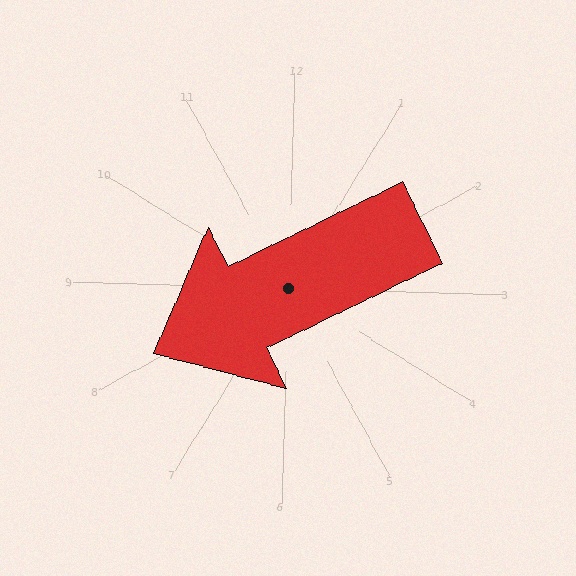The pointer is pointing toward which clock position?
Roughly 8 o'clock.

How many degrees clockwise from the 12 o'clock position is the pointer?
Approximately 242 degrees.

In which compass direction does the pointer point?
Southwest.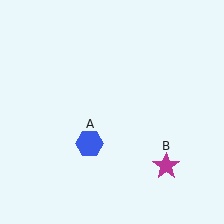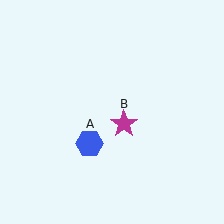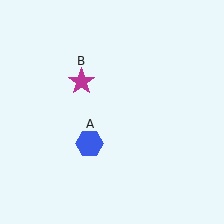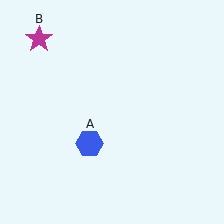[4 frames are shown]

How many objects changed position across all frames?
1 object changed position: magenta star (object B).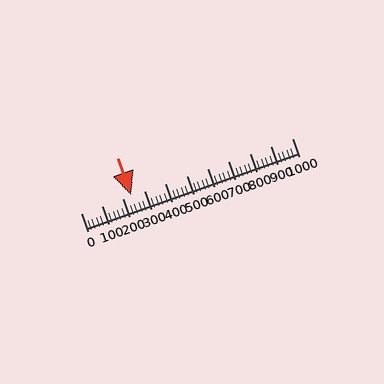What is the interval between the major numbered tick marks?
The major tick marks are spaced 100 units apart.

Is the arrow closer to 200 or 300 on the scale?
The arrow is closer to 200.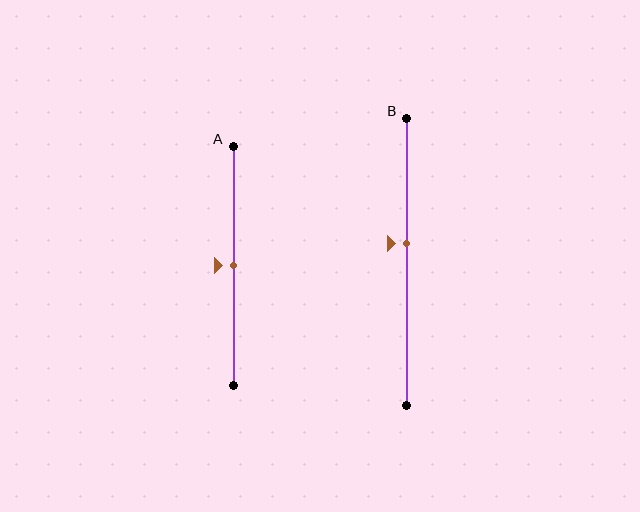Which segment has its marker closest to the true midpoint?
Segment A has its marker closest to the true midpoint.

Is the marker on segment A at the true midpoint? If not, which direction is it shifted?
Yes, the marker on segment A is at the true midpoint.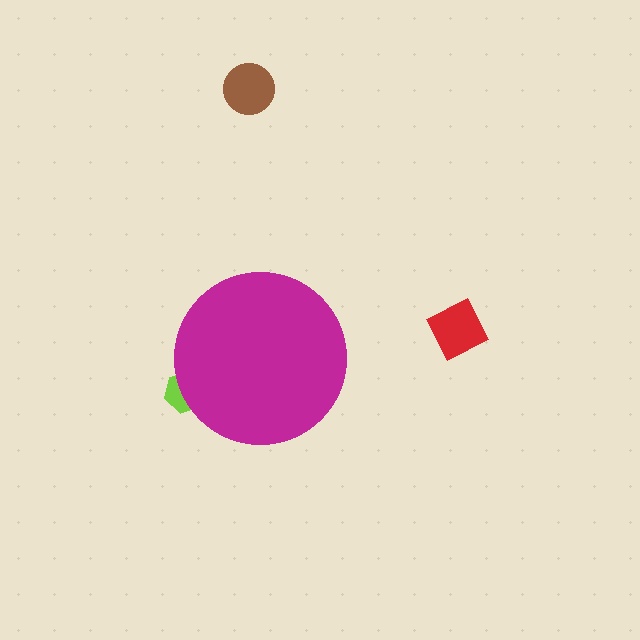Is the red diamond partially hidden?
No, the red diamond is fully visible.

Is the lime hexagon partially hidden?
Yes, the lime hexagon is partially hidden behind the magenta circle.